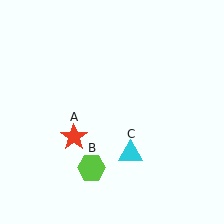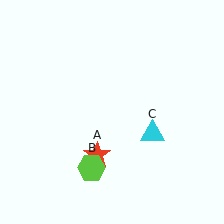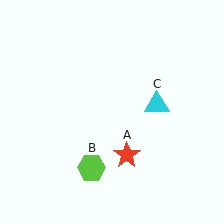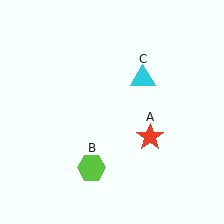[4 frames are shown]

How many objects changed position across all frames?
2 objects changed position: red star (object A), cyan triangle (object C).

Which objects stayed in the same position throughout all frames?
Lime hexagon (object B) remained stationary.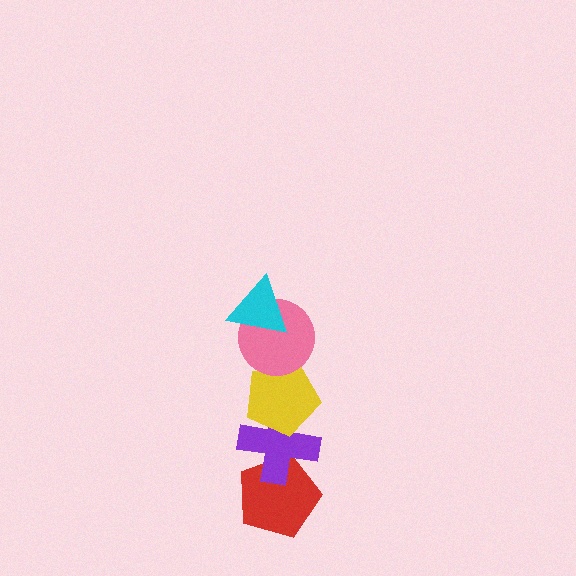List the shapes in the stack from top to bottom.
From top to bottom: the cyan triangle, the pink circle, the yellow pentagon, the purple cross, the red pentagon.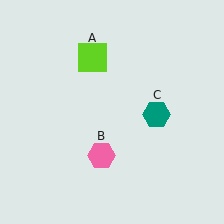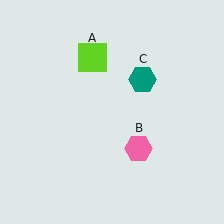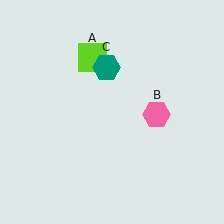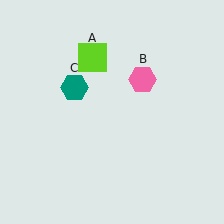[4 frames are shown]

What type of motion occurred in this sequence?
The pink hexagon (object B), teal hexagon (object C) rotated counterclockwise around the center of the scene.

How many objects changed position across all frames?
2 objects changed position: pink hexagon (object B), teal hexagon (object C).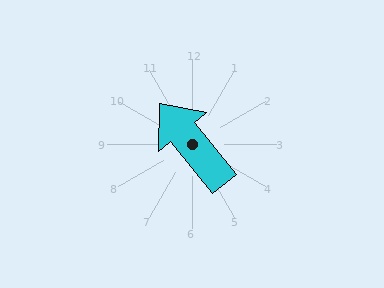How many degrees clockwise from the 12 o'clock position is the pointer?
Approximately 321 degrees.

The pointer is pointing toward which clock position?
Roughly 11 o'clock.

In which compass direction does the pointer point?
Northwest.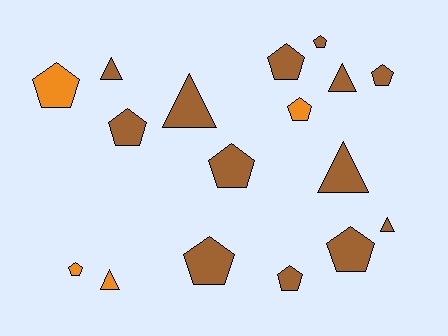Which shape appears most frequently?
Pentagon, with 11 objects.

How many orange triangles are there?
There is 1 orange triangle.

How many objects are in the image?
There are 17 objects.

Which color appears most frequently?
Brown, with 13 objects.